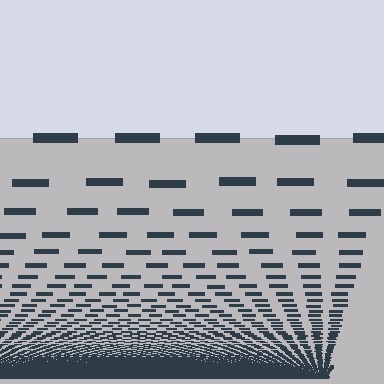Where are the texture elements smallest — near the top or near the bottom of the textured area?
Near the bottom.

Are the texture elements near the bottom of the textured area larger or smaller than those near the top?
Smaller. The gradient is inverted — elements near the bottom are smaller and denser.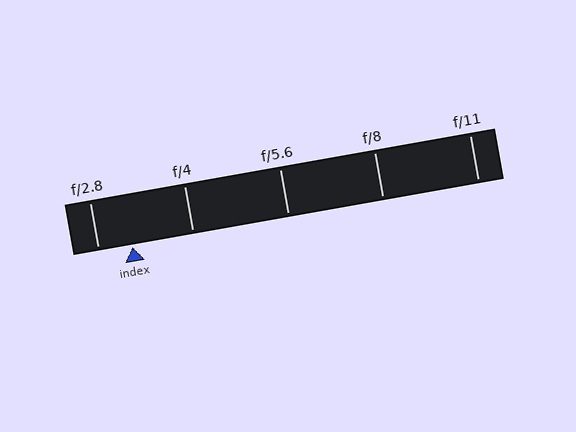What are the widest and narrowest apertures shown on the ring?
The widest aperture shown is f/2.8 and the narrowest is f/11.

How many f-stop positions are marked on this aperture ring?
There are 5 f-stop positions marked.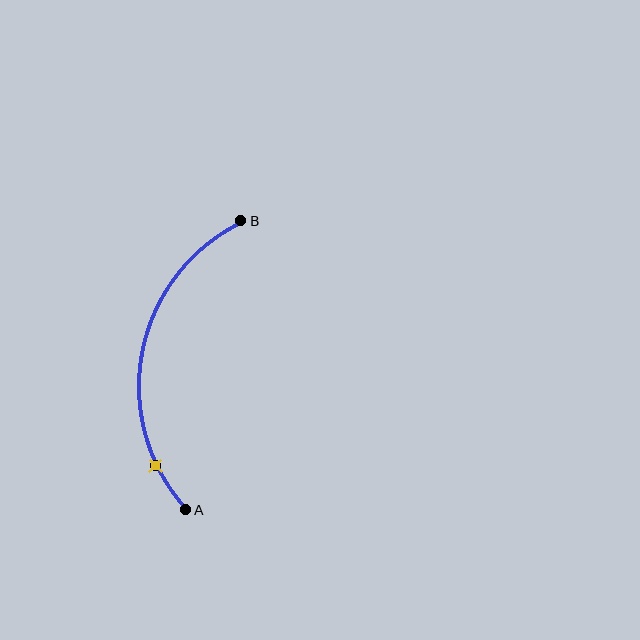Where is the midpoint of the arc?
The arc midpoint is the point on the curve farthest from the straight line joining A and B. It sits to the left of that line.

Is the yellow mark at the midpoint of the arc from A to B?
No. The yellow mark lies on the arc but is closer to endpoint A. The arc midpoint would be at the point on the curve equidistant along the arc from both A and B.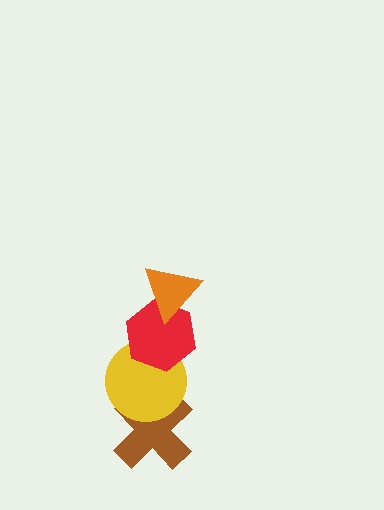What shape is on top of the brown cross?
The yellow circle is on top of the brown cross.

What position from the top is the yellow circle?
The yellow circle is 3rd from the top.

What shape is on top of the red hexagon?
The orange triangle is on top of the red hexagon.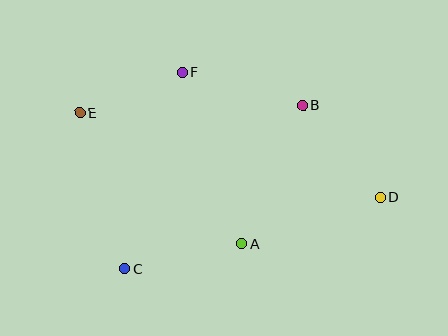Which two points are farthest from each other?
Points D and E are farthest from each other.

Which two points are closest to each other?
Points E and F are closest to each other.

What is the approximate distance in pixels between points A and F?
The distance between A and F is approximately 181 pixels.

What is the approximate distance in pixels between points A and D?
The distance between A and D is approximately 147 pixels.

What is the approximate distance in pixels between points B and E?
The distance between B and E is approximately 223 pixels.